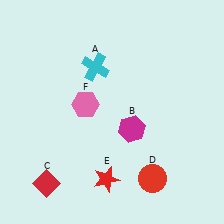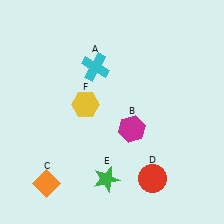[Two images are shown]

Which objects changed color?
C changed from red to orange. E changed from red to green. F changed from pink to yellow.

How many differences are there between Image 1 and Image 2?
There are 3 differences between the two images.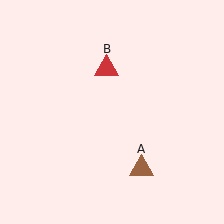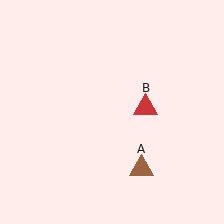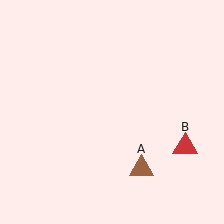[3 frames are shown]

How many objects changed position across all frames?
1 object changed position: red triangle (object B).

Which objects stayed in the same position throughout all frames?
Brown triangle (object A) remained stationary.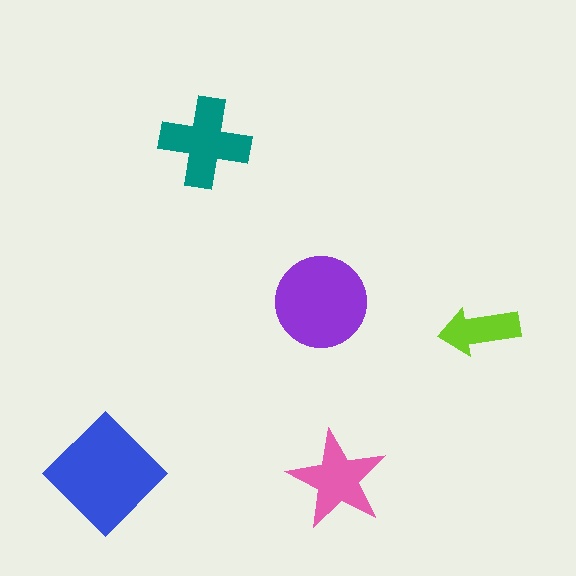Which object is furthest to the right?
The lime arrow is rightmost.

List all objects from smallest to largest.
The lime arrow, the pink star, the teal cross, the purple circle, the blue diamond.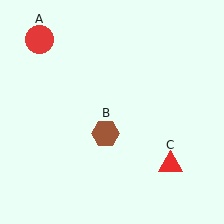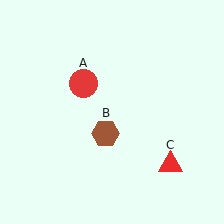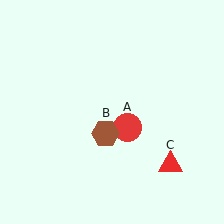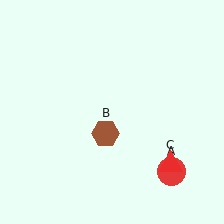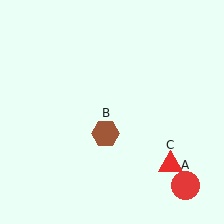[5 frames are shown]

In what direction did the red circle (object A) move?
The red circle (object A) moved down and to the right.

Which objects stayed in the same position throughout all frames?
Brown hexagon (object B) and red triangle (object C) remained stationary.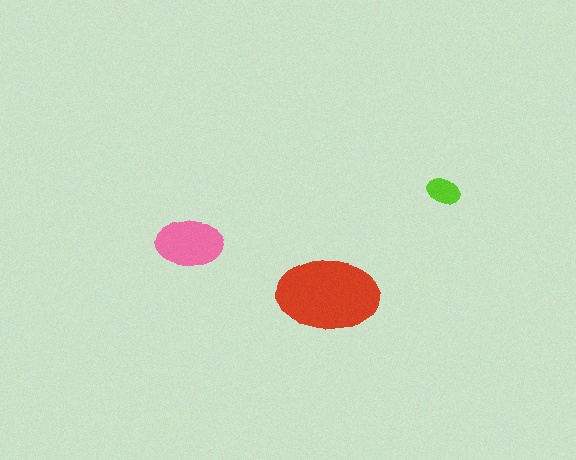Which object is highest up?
The lime ellipse is topmost.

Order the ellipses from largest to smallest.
the red one, the pink one, the lime one.